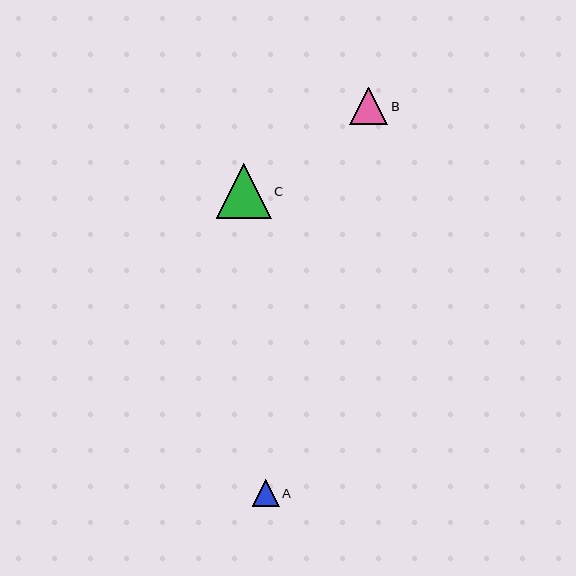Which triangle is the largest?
Triangle C is the largest with a size of approximately 55 pixels.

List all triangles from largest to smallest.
From largest to smallest: C, B, A.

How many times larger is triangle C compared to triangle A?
Triangle C is approximately 2.1 times the size of triangle A.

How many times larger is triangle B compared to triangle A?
Triangle B is approximately 1.4 times the size of triangle A.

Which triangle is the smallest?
Triangle A is the smallest with a size of approximately 27 pixels.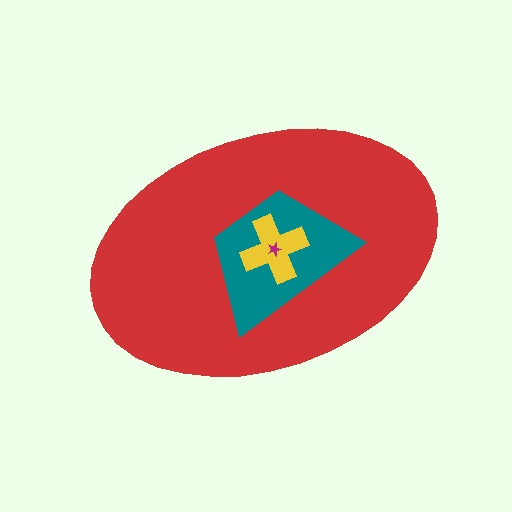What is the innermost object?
The magenta star.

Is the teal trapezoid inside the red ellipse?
Yes.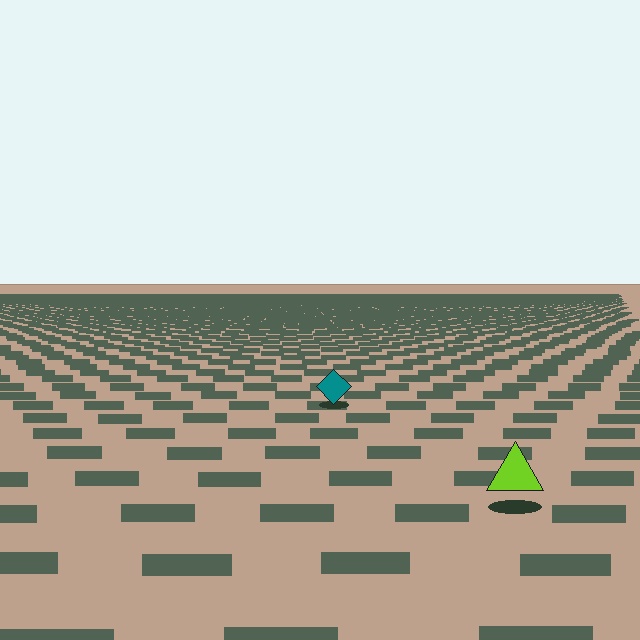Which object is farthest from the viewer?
The teal diamond is farthest from the viewer. It appears smaller and the ground texture around it is denser.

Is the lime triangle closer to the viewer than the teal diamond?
Yes. The lime triangle is closer — you can tell from the texture gradient: the ground texture is coarser near it.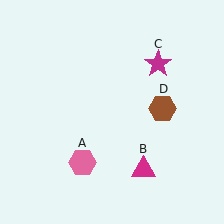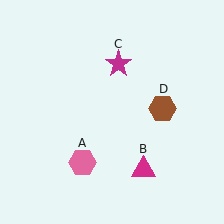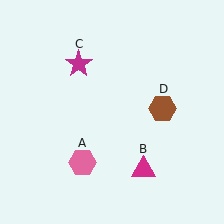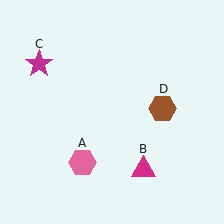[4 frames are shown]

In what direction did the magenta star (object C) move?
The magenta star (object C) moved left.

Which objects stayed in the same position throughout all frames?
Pink hexagon (object A) and magenta triangle (object B) and brown hexagon (object D) remained stationary.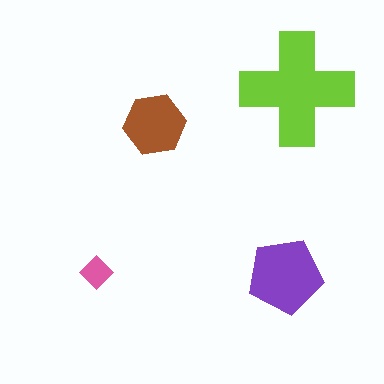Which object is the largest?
The lime cross.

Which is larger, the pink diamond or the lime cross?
The lime cross.